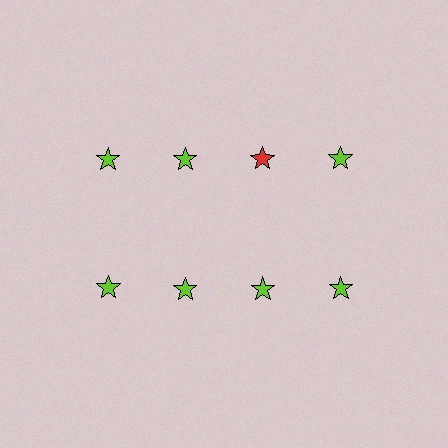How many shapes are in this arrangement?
There are 8 shapes arranged in a grid pattern.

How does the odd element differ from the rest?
It has a different color: red instead of lime.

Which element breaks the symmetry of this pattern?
The red star in the top row, center column breaks the symmetry. All other shapes are lime stars.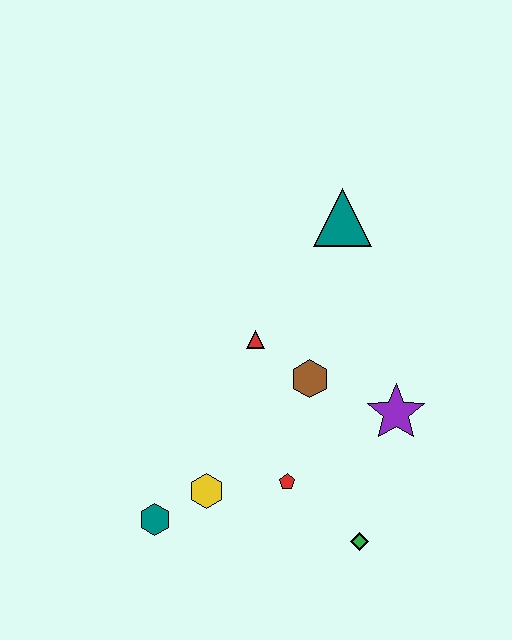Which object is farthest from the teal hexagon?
The teal triangle is farthest from the teal hexagon.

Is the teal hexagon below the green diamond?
No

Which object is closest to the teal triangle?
The red triangle is closest to the teal triangle.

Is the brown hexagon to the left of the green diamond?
Yes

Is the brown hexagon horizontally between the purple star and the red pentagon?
Yes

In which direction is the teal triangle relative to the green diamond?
The teal triangle is above the green diamond.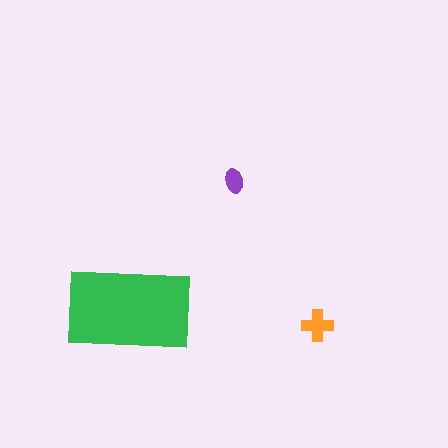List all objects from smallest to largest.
The purple ellipse, the orange cross, the green rectangle.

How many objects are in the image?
There are 3 objects in the image.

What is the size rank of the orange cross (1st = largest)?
2nd.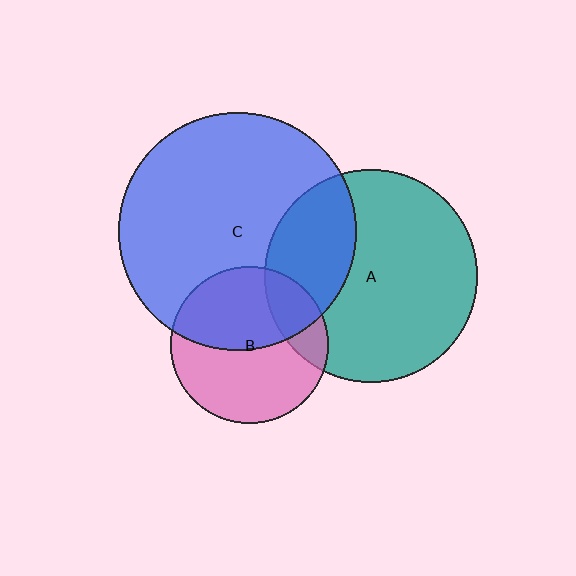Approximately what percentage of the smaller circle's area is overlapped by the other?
Approximately 30%.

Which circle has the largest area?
Circle C (blue).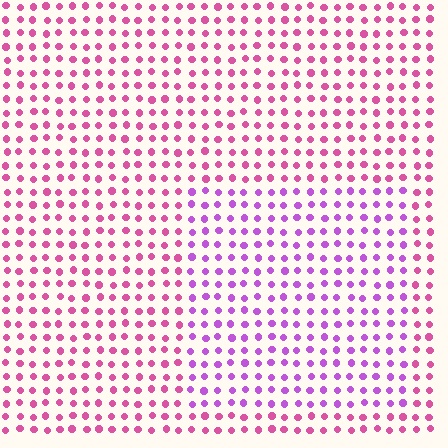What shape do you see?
I see a rectangle.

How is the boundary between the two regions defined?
The boundary is defined purely by a slight shift in hue (about 37 degrees). Spacing, size, and orientation are identical on both sides.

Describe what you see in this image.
The image is filled with small pink elements in a uniform arrangement. A rectangle-shaped region is visible where the elements are tinted to a slightly different hue, forming a subtle color boundary.